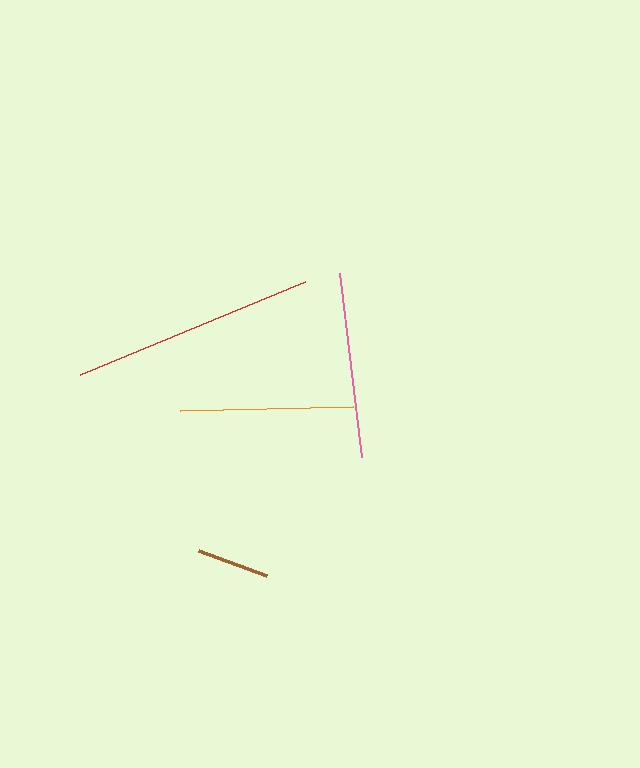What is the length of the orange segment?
The orange segment is approximately 173 pixels long.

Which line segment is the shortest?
The brown line is the shortest at approximately 72 pixels.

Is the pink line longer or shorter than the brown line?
The pink line is longer than the brown line.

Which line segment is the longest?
The red line is the longest at approximately 243 pixels.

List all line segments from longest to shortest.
From longest to shortest: red, pink, orange, brown.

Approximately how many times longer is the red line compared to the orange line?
The red line is approximately 1.4 times the length of the orange line.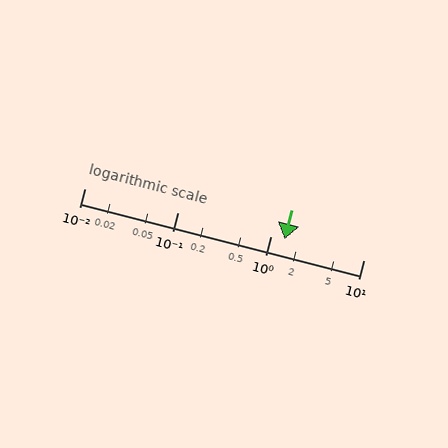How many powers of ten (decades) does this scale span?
The scale spans 3 decades, from 0.01 to 10.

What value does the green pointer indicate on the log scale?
The pointer indicates approximately 1.4.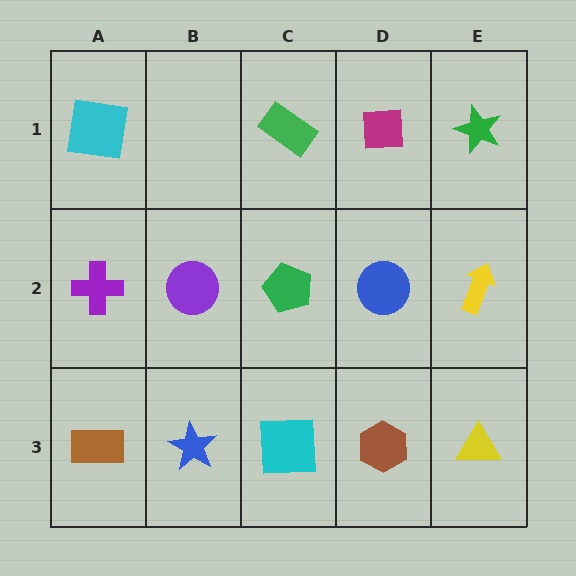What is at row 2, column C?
A green pentagon.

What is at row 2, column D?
A blue circle.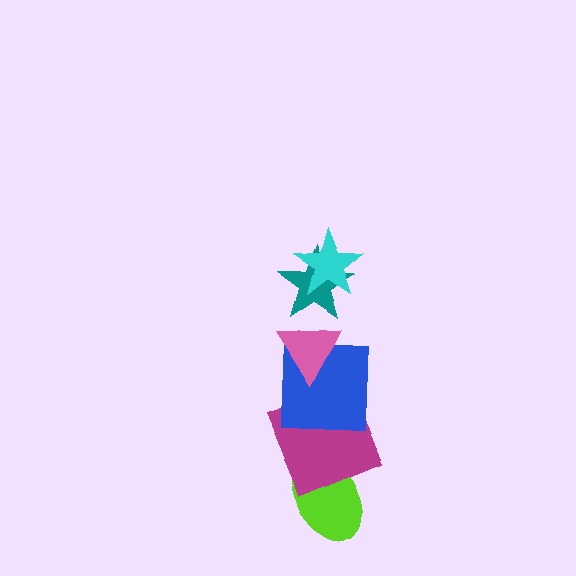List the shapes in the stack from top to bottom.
From top to bottom: the cyan star, the teal star, the pink triangle, the blue square, the magenta square, the lime ellipse.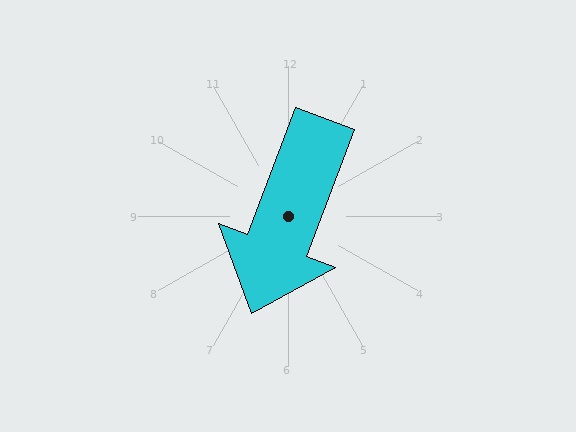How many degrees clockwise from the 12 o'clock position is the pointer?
Approximately 201 degrees.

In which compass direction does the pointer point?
South.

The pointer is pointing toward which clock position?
Roughly 7 o'clock.